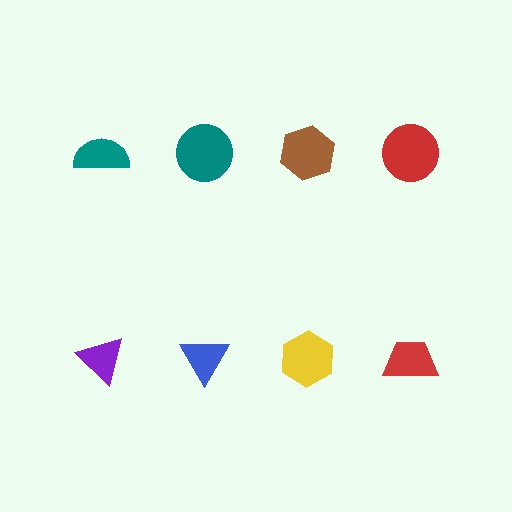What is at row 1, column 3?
A brown hexagon.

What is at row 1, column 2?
A teal circle.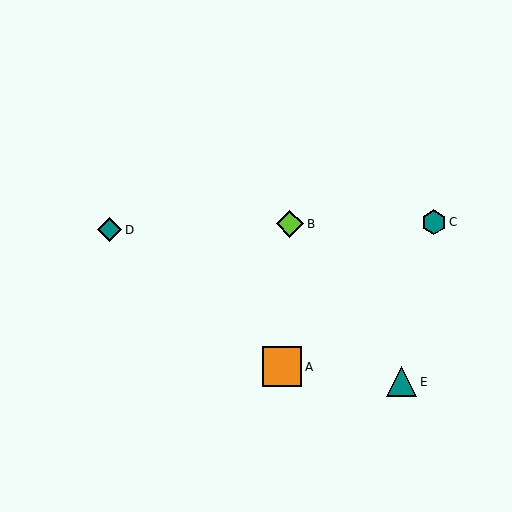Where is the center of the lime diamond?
The center of the lime diamond is at (290, 224).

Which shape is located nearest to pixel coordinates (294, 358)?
The orange square (labeled A) at (282, 367) is nearest to that location.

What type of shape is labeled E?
Shape E is a teal triangle.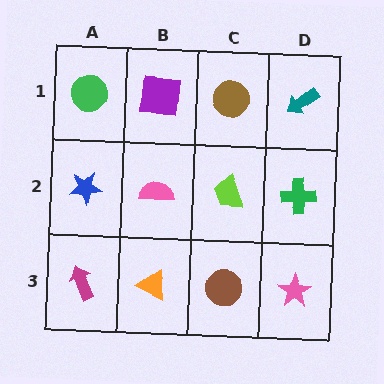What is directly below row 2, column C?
A brown circle.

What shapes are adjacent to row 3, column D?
A green cross (row 2, column D), a brown circle (row 3, column C).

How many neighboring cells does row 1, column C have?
3.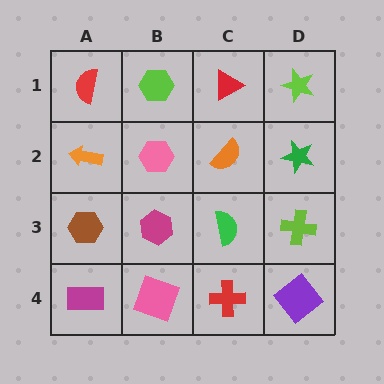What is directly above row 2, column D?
A lime star.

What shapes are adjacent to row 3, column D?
A green star (row 2, column D), a purple diamond (row 4, column D), a green semicircle (row 3, column C).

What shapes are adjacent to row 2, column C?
A red triangle (row 1, column C), a green semicircle (row 3, column C), a pink hexagon (row 2, column B), a green star (row 2, column D).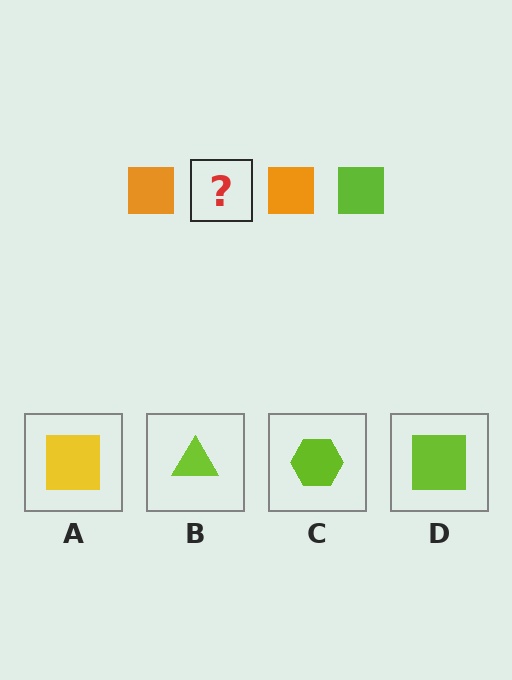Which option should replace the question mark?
Option D.